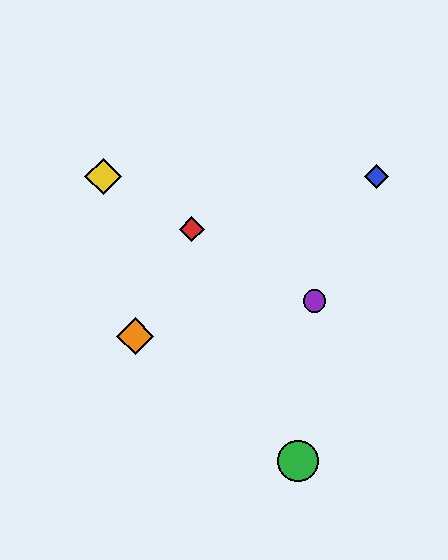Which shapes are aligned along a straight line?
The red diamond, the yellow diamond, the purple circle are aligned along a straight line.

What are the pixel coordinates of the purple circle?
The purple circle is at (314, 301).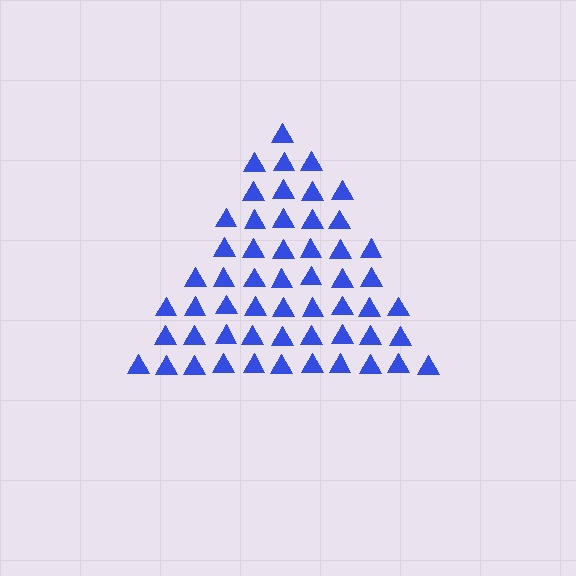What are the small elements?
The small elements are triangles.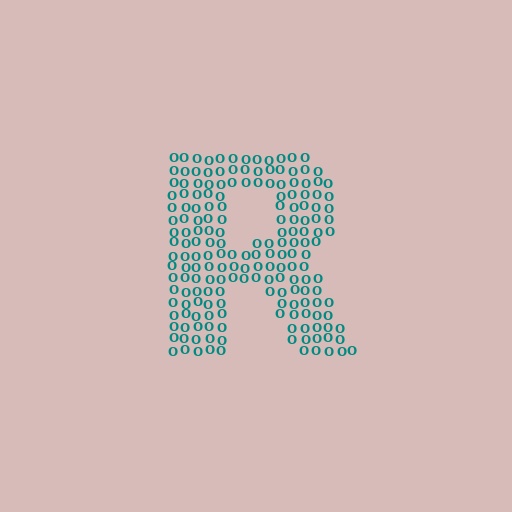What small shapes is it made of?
It is made of small letter O's.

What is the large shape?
The large shape is the letter R.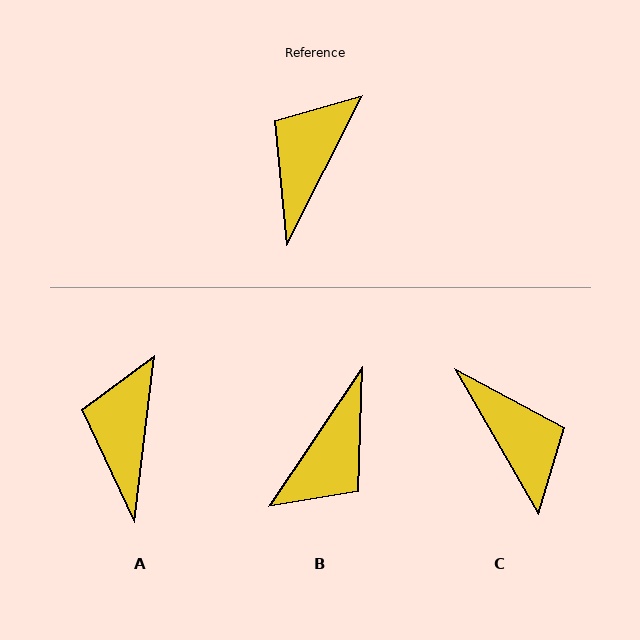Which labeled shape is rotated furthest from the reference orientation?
B, about 173 degrees away.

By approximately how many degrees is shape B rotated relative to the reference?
Approximately 173 degrees counter-clockwise.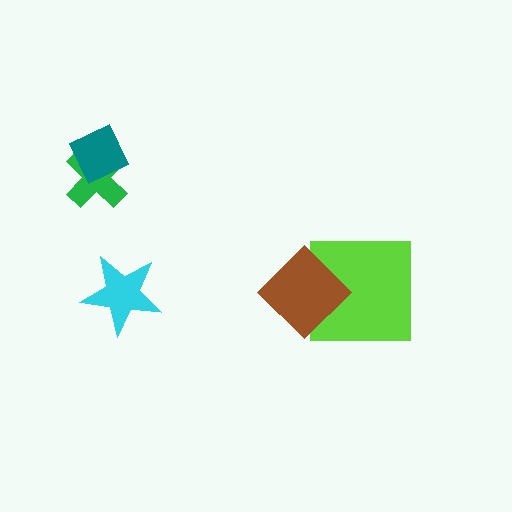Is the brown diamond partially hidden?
No, no other shape covers it.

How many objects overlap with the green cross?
1 object overlaps with the green cross.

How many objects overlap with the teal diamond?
1 object overlaps with the teal diamond.